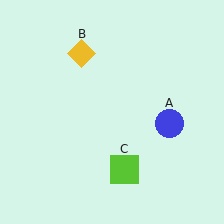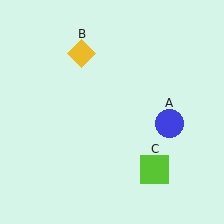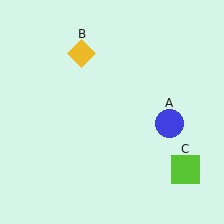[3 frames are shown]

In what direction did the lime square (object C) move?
The lime square (object C) moved right.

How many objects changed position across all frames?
1 object changed position: lime square (object C).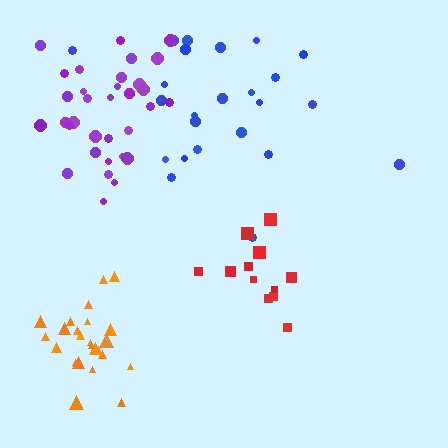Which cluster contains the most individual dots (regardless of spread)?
Purple (33).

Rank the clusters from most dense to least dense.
orange, purple, red, blue.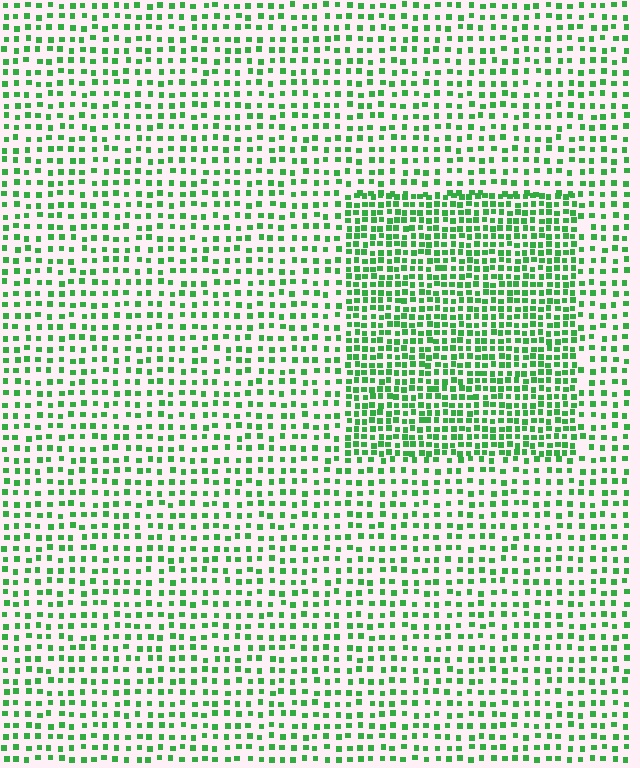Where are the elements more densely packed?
The elements are more densely packed inside the rectangle boundary.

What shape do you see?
I see a rectangle.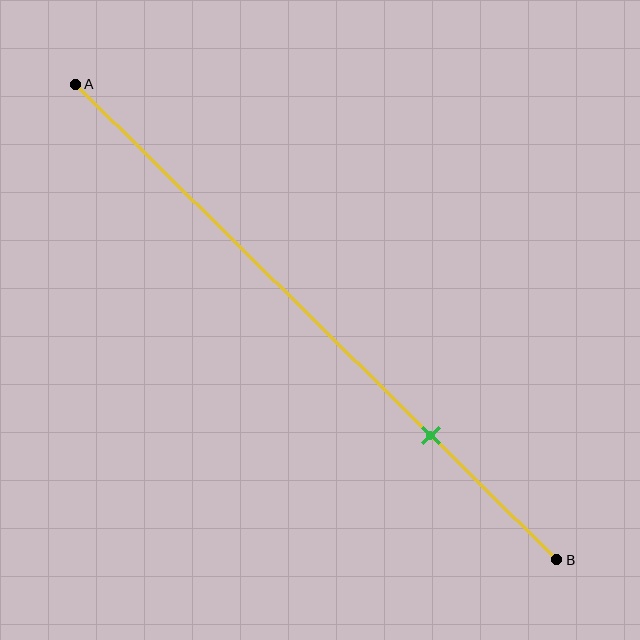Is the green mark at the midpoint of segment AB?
No, the mark is at about 75% from A, not at the 50% midpoint.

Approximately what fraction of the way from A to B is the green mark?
The green mark is approximately 75% of the way from A to B.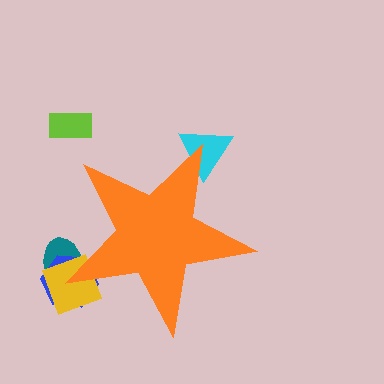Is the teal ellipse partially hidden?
Yes, the teal ellipse is partially hidden behind the orange star.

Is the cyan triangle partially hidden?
Yes, the cyan triangle is partially hidden behind the orange star.